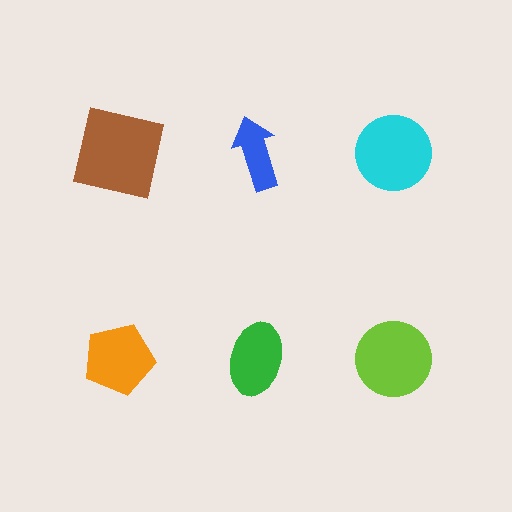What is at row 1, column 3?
A cyan circle.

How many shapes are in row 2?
3 shapes.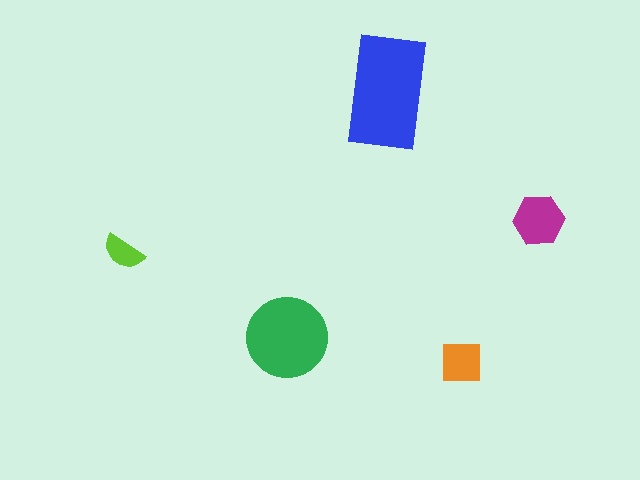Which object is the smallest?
The lime semicircle.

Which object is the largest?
The blue rectangle.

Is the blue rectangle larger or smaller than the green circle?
Larger.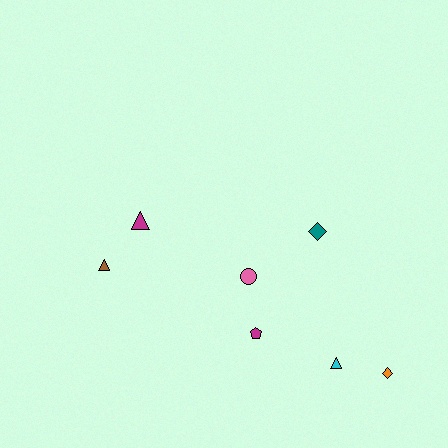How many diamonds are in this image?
There are 2 diamonds.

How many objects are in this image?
There are 7 objects.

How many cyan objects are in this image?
There is 1 cyan object.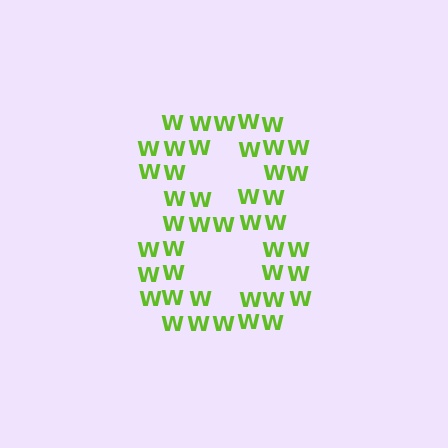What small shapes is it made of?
It is made of small letter W's.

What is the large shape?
The large shape is the digit 8.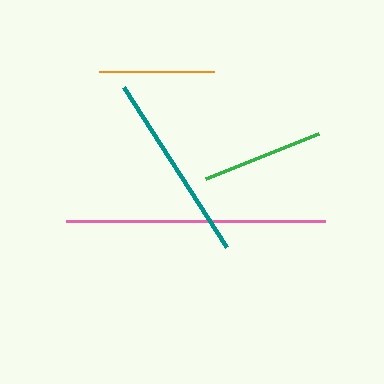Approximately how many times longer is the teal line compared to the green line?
The teal line is approximately 1.6 times the length of the green line.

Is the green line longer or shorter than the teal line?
The teal line is longer than the green line.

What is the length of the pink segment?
The pink segment is approximately 259 pixels long.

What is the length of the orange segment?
The orange segment is approximately 116 pixels long.